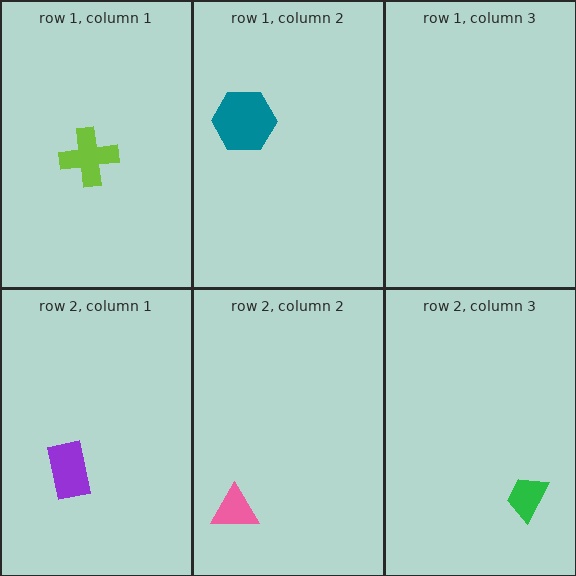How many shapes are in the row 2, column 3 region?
1.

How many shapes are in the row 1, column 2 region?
1.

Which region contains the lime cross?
The row 1, column 1 region.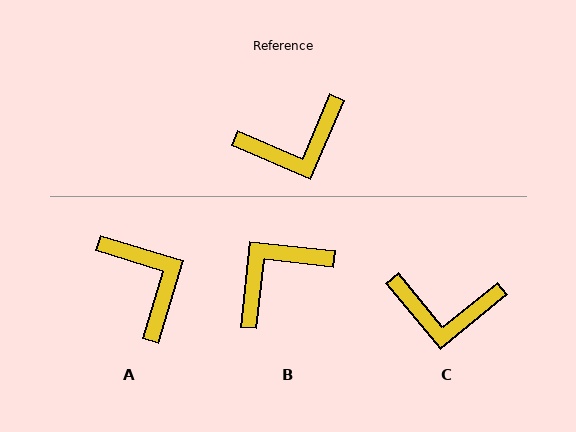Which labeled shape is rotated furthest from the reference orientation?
B, about 163 degrees away.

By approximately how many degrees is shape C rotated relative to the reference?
Approximately 28 degrees clockwise.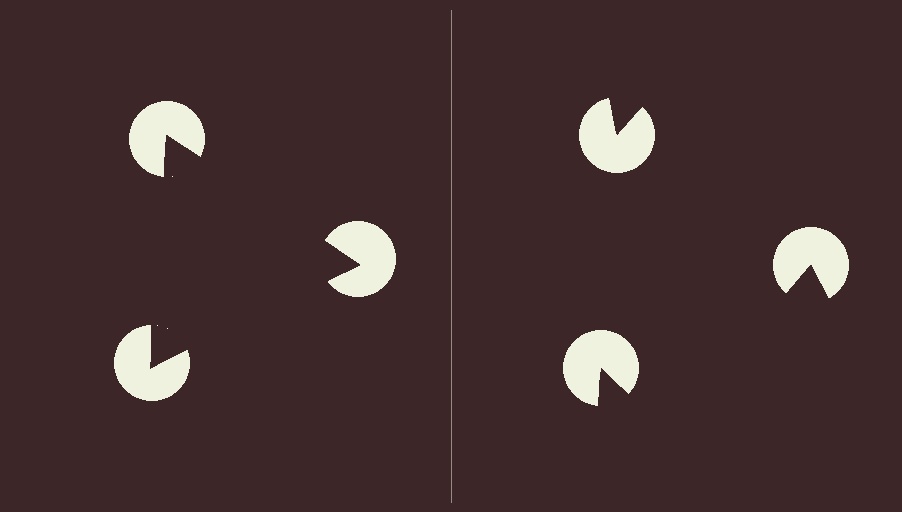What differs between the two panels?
The pac-man discs are positioned identically on both sides; only the wedge orientations differ. On the left they align to a triangle; on the right they are misaligned.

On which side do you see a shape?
An illusory triangle appears on the left side. On the right side the wedge cuts are rotated, so no coherent shape forms.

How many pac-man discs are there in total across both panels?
6 — 3 on each side.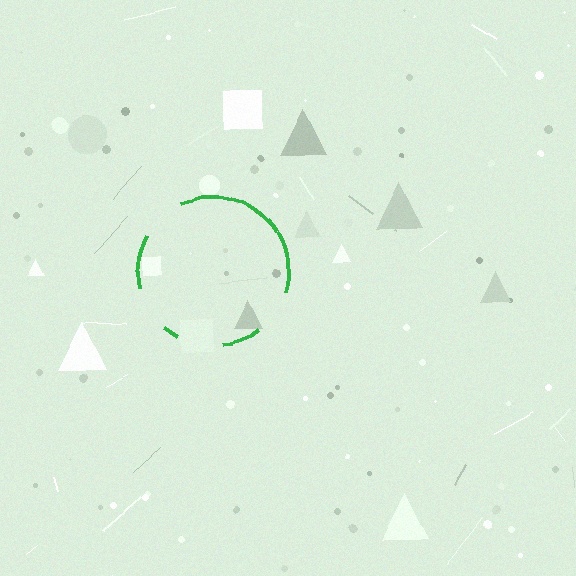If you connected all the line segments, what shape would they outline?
They would outline a circle.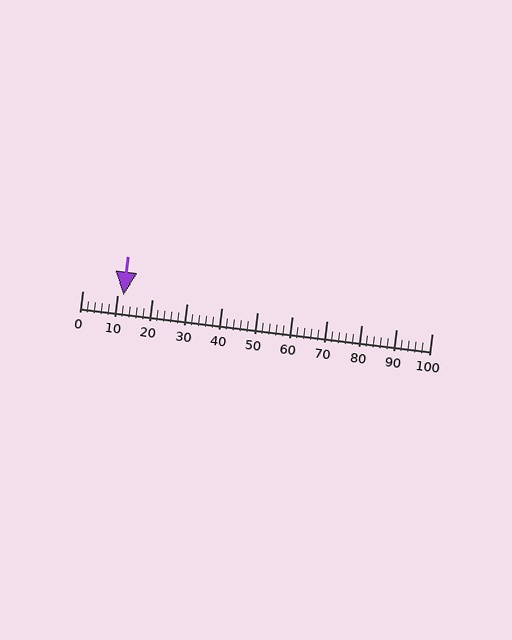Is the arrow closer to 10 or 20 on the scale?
The arrow is closer to 10.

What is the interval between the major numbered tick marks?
The major tick marks are spaced 10 units apart.